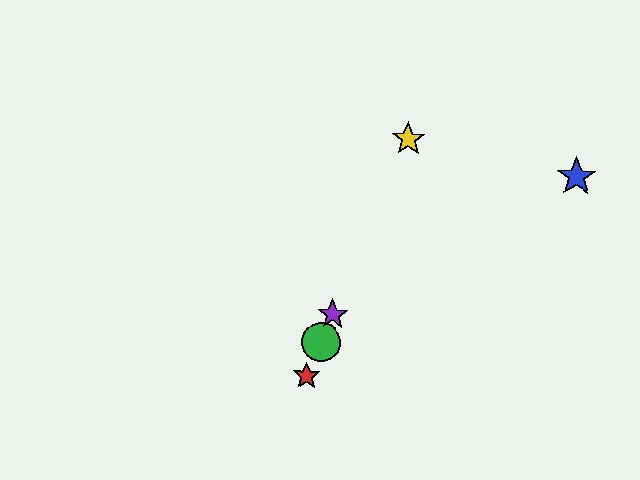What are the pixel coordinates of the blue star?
The blue star is at (576, 177).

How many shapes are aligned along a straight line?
4 shapes (the red star, the green circle, the yellow star, the purple star) are aligned along a straight line.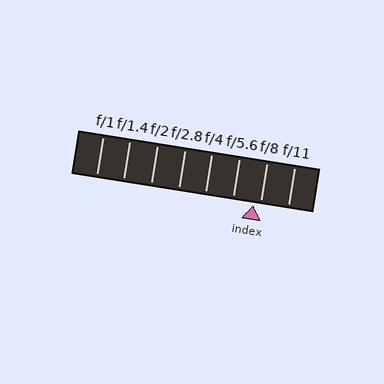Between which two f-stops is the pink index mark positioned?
The index mark is between f/5.6 and f/8.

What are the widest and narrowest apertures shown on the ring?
The widest aperture shown is f/1 and the narrowest is f/11.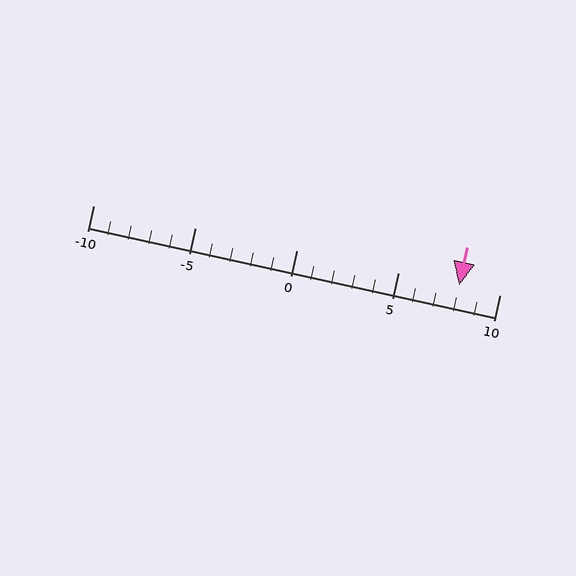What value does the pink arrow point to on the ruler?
The pink arrow points to approximately 8.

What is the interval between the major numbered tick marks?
The major tick marks are spaced 5 units apart.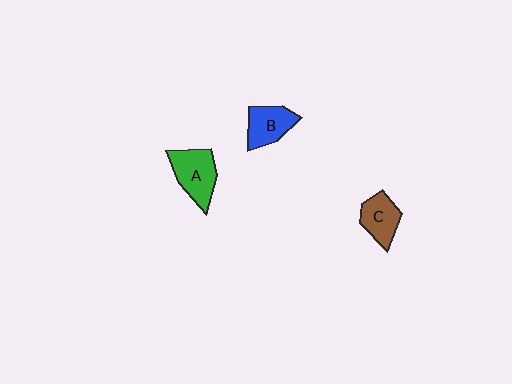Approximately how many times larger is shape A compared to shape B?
Approximately 1.3 times.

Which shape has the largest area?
Shape A (green).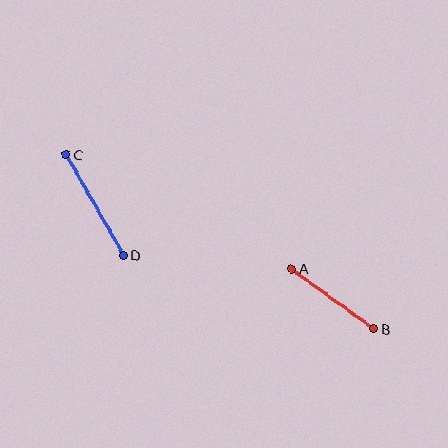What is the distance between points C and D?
The distance is approximately 116 pixels.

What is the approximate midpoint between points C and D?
The midpoint is at approximately (95, 205) pixels.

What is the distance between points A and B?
The distance is approximately 101 pixels.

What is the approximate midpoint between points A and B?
The midpoint is at approximately (333, 299) pixels.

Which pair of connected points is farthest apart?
Points C and D are farthest apart.